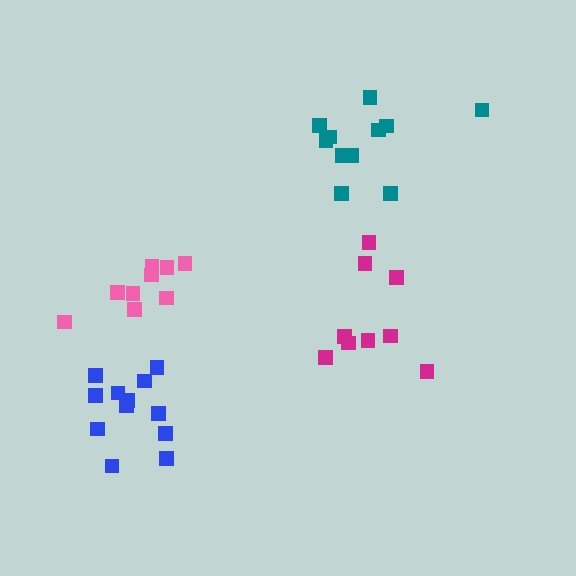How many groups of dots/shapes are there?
There are 4 groups.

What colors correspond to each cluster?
The clusters are colored: pink, magenta, blue, teal.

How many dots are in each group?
Group 1: 9 dots, Group 2: 9 dots, Group 3: 12 dots, Group 4: 11 dots (41 total).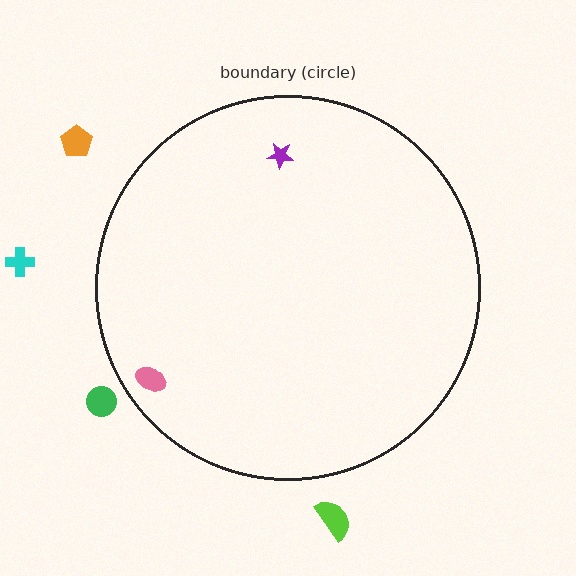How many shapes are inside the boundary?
2 inside, 4 outside.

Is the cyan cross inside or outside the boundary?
Outside.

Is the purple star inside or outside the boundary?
Inside.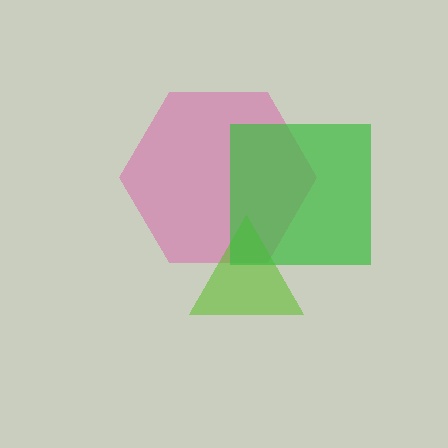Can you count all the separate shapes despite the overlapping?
Yes, there are 3 separate shapes.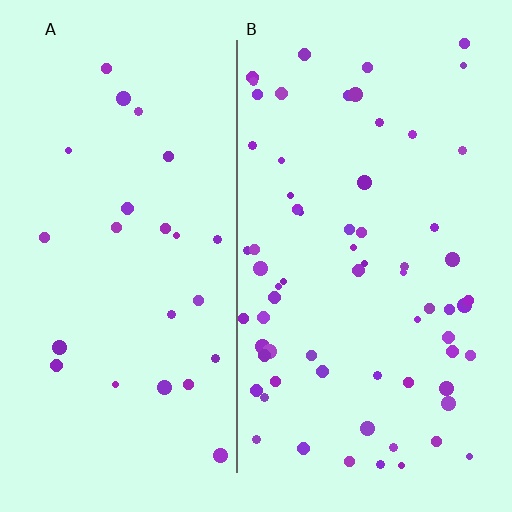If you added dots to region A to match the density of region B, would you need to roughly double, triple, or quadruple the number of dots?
Approximately triple.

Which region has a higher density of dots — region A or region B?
B (the right).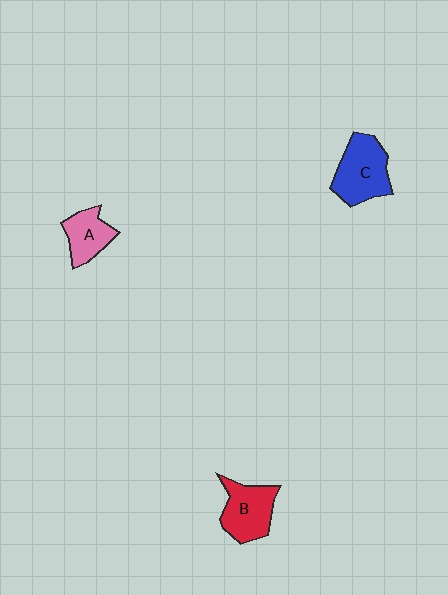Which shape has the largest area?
Shape C (blue).